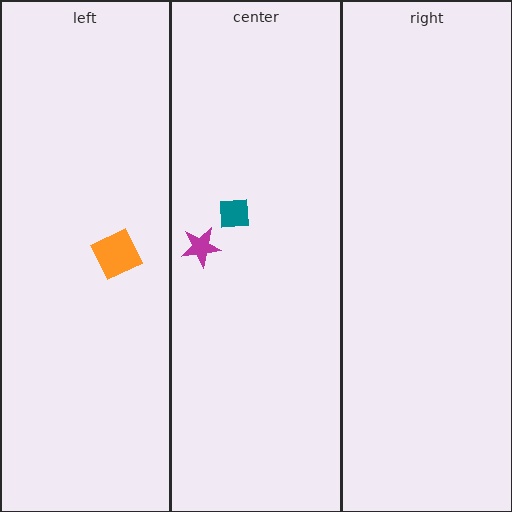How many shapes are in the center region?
2.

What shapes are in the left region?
The orange square.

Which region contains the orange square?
The left region.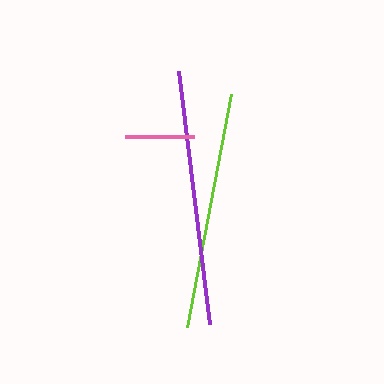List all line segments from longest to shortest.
From longest to shortest: purple, lime, pink.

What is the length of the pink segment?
The pink segment is approximately 69 pixels long.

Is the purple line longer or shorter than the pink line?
The purple line is longer than the pink line.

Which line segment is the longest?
The purple line is the longest at approximately 254 pixels.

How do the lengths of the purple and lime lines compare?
The purple and lime lines are approximately the same length.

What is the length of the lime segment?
The lime segment is approximately 237 pixels long.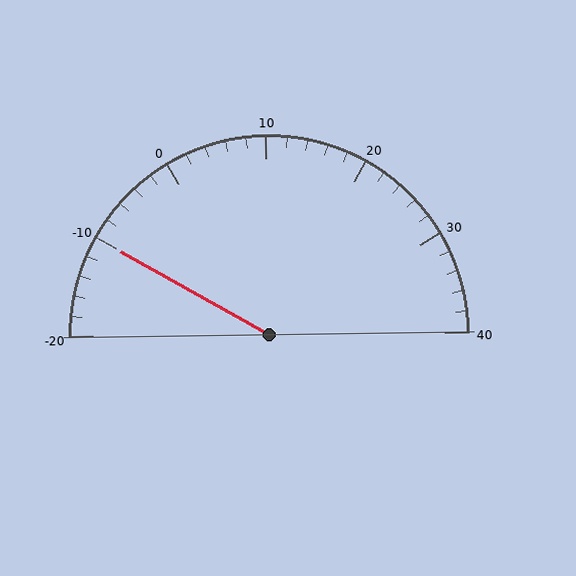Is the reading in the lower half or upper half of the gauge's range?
The reading is in the lower half of the range (-20 to 40).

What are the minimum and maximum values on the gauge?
The gauge ranges from -20 to 40.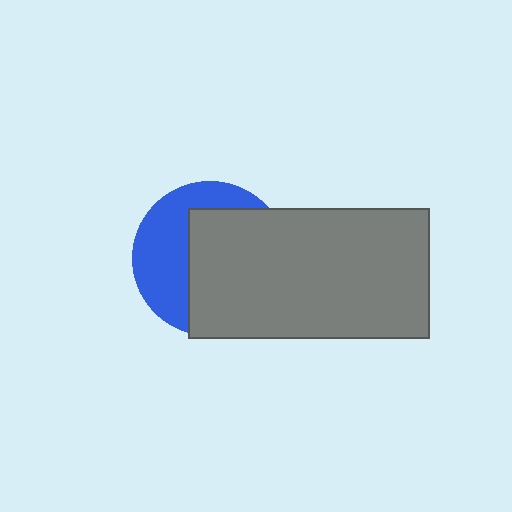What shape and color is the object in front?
The object in front is a gray rectangle.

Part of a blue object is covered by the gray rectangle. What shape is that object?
It is a circle.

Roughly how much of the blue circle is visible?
A small part of it is visible (roughly 41%).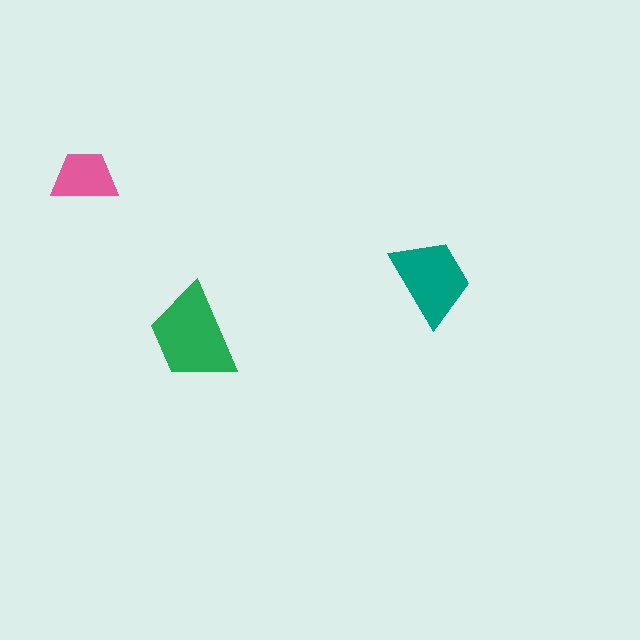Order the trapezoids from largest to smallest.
the green one, the teal one, the pink one.